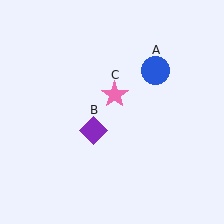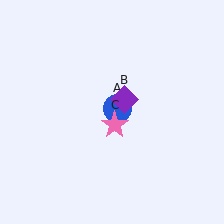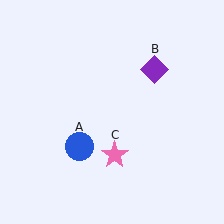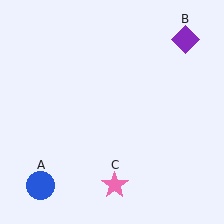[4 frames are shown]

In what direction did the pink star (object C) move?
The pink star (object C) moved down.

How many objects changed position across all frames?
3 objects changed position: blue circle (object A), purple diamond (object B), pink star (object C).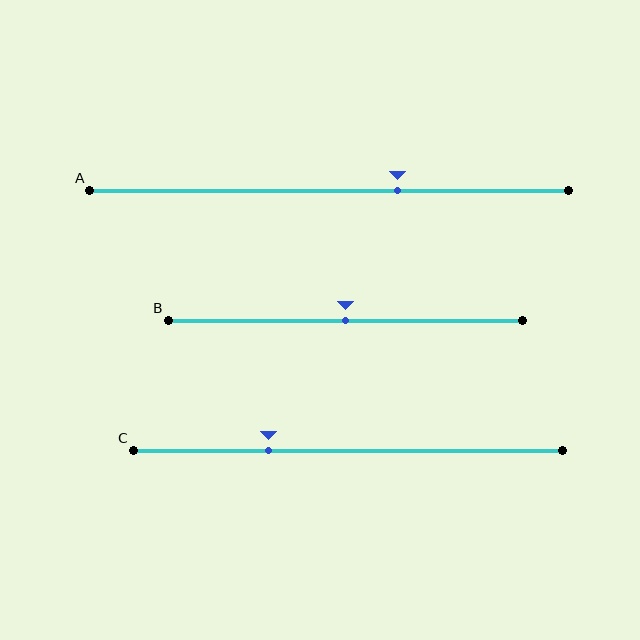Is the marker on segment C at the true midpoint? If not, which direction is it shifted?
No, the marker on segment C is shifted to the left by about 18% of the segment length.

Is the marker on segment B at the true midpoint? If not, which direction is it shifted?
Yes, the marker on segment B is at the true midpoint.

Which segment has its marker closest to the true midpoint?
Segment B has its marker closest to the true midpoint.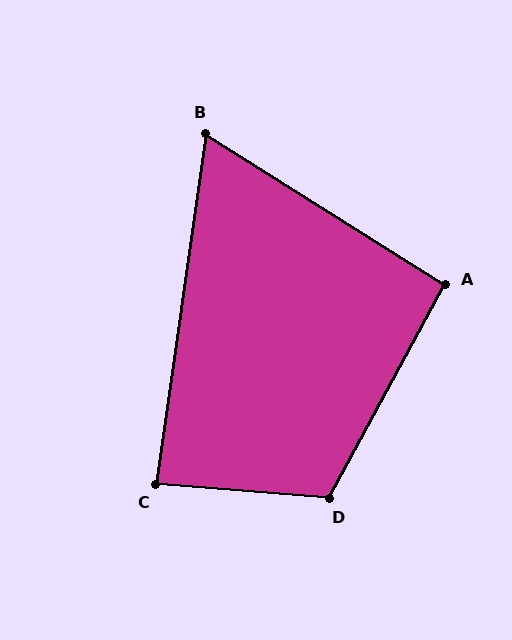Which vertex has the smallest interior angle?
B, at approximately 66 degrees.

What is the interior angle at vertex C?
Approximately 86 degrees (approximately right).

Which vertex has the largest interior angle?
D, at approximately 114 degrees.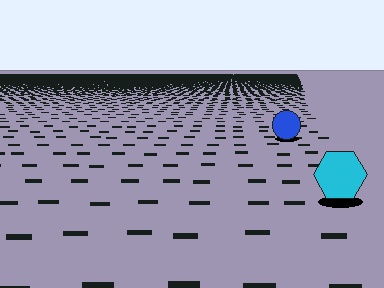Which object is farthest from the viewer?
The blue circle is farthest from the viewer. It appears smaller and the ground texture around it is denser.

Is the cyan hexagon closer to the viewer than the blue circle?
Yes. The cyan hexagon is closer — you can tell from the texture gradient: the ground texture is coarser near it.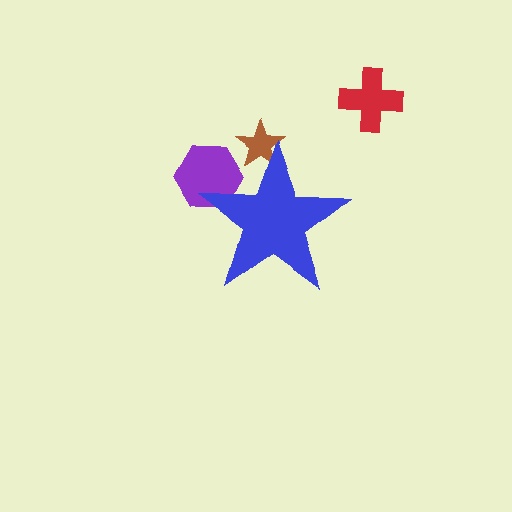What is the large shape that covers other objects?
A blue star.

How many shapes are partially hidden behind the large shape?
2 shapes are partially hidden.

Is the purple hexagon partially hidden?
Yes, the purple hexagon is partially hidden behind the blue star.